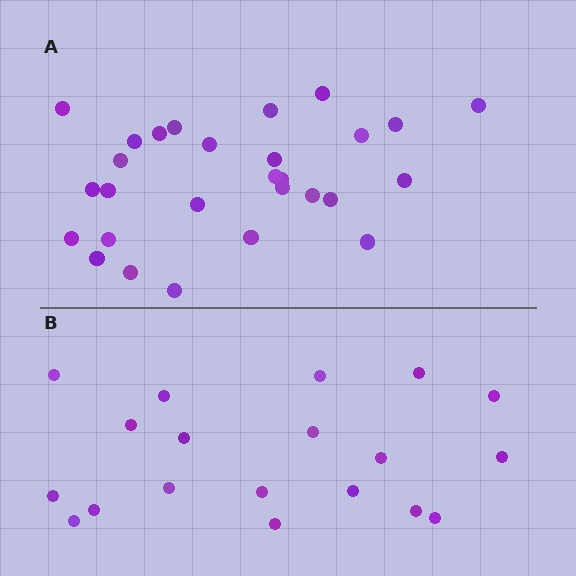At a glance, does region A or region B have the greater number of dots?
Region A (the top region) has more dots.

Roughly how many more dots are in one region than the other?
Region A has roughly 8 or so more dots than region B.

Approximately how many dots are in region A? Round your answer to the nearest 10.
About 30 dots. (The exact count is 28, which rounds to 30.)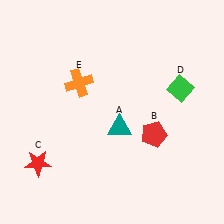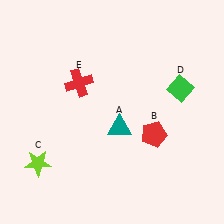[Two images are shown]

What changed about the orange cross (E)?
In Image 1, E is orange. In Image 2, it changed to red.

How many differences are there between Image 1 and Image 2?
There are 2 differences between the two images.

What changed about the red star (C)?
In Image 1, C is red. In Image 2, it changed to lime.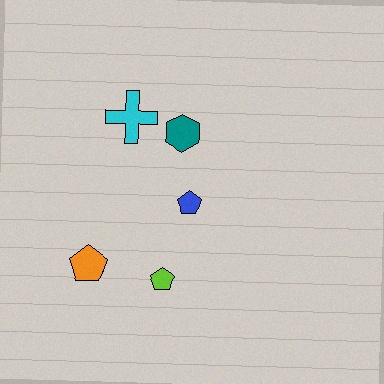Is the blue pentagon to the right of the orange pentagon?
Yes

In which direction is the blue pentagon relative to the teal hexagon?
The blue pentagon is below the teal hexagon.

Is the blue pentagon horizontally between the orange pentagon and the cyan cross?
No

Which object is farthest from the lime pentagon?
The cyan cross is farthest from the lime pentagon.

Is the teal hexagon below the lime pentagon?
No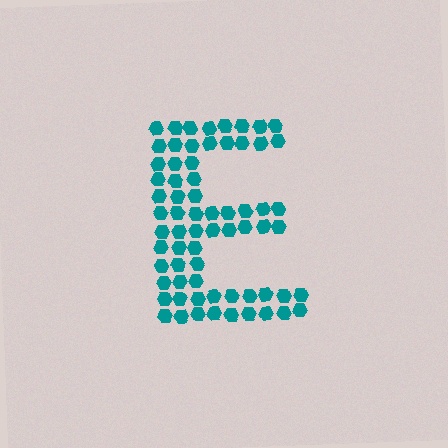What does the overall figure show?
The overall figure shows the letter E.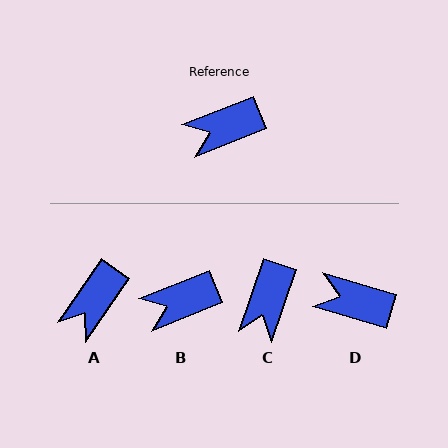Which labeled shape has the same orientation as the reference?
B.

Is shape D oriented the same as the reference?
No, it is off by about 38 degrees.